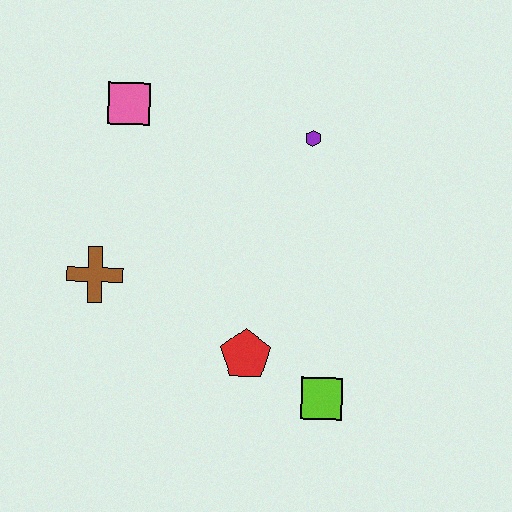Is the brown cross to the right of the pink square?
No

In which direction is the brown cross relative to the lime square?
The brown cross is to the left of the lime square.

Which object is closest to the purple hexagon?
The pink square is closest to the purple hexagon.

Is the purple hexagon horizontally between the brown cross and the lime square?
Yes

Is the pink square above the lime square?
Yes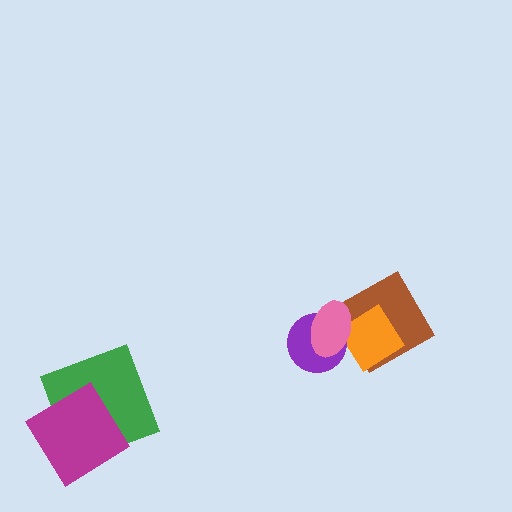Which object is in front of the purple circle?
The pink ellipse is in front of the purple circle.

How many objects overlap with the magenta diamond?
1 object overlaps with the magenta diamond.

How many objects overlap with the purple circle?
2 objects overlap with the purple circle.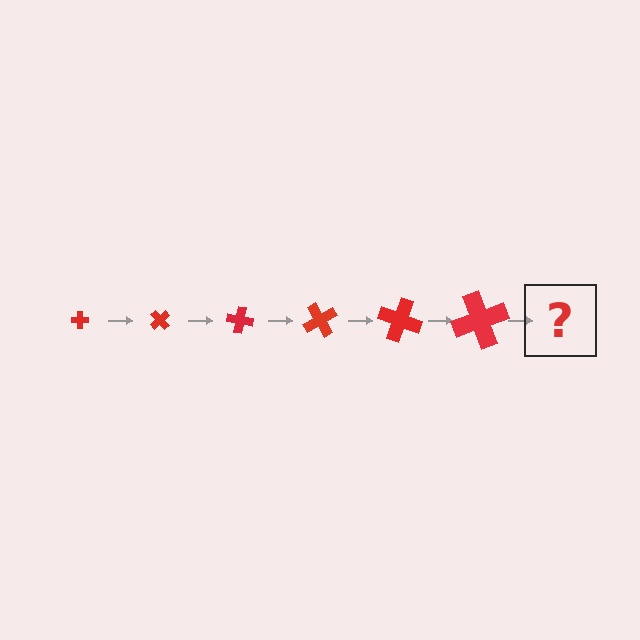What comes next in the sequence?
The next element should be a cross, larger than the previous one and rotated 300 degrees from the start.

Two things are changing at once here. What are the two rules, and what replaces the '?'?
The two rules are that the cross grows larger each step and it rotates 50 degrees each step. The '?' should be a cross, larger than the previous one and rotated 300 degrees from the start.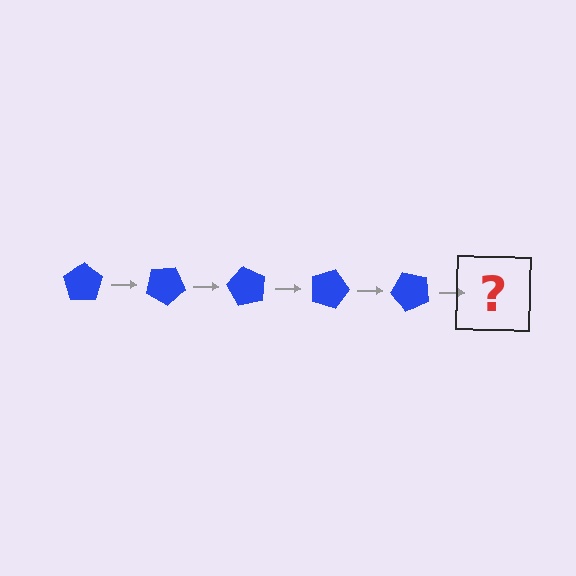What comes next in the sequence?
The next element should be a blue pentagon rotated 150 degrees.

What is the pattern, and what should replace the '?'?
The pattern is that the pentagon rotates 30 degrees each step. The '?' should be a blue pentagon rotated 150 degrees.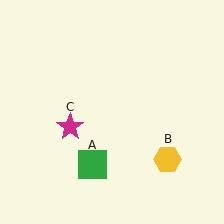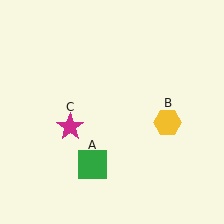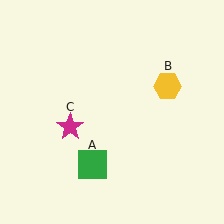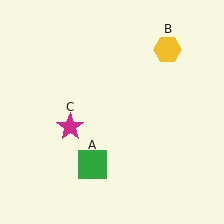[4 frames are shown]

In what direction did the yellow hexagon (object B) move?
The yellow hexagon (object B) moved up.